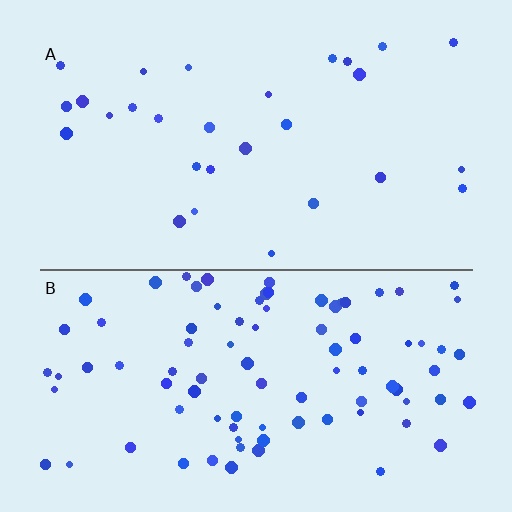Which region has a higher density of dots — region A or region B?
B (the bottom).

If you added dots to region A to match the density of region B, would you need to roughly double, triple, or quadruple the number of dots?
Approximately triple.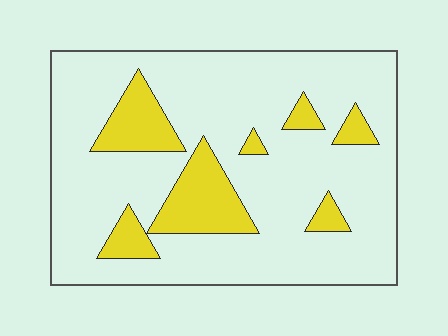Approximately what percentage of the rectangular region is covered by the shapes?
Approximately 20%.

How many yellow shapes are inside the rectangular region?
7.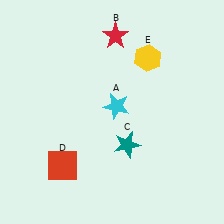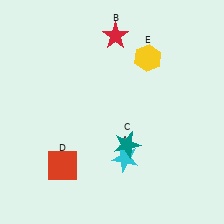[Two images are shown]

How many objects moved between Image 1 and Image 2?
1 object moved between the two images.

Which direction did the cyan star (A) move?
The cyan star (A) moved down.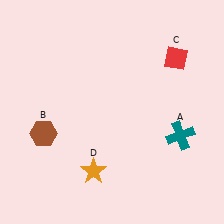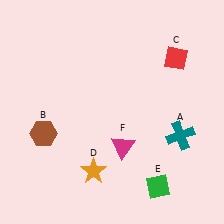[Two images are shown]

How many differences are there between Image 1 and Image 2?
There are 2 differences between the two images.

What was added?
A green diamond (E), a magenta triangle (F) were added in Image 2.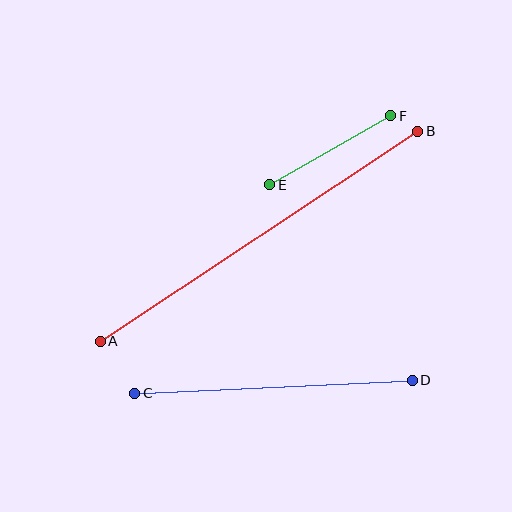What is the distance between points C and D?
The distance is approximately 278 pixels.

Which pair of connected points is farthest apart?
Points A and B are farthest apart.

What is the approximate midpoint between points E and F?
The midpoint is at approximately (330, 150) pixels.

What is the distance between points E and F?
The distance is approximately 139 pixels.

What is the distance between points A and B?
The distance is approximately 381 pixels.